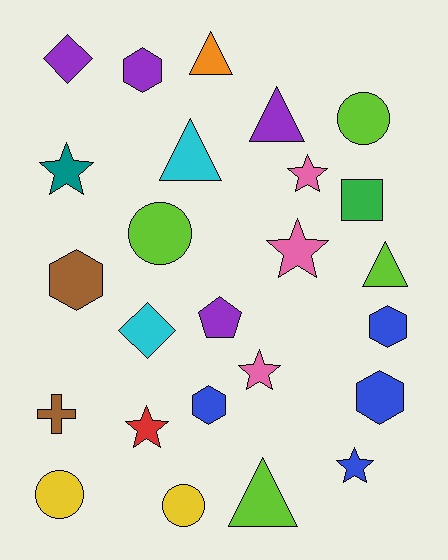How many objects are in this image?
There are 25 objects.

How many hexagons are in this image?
There are 5 hexagons.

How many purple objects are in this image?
There are 4 purple objects.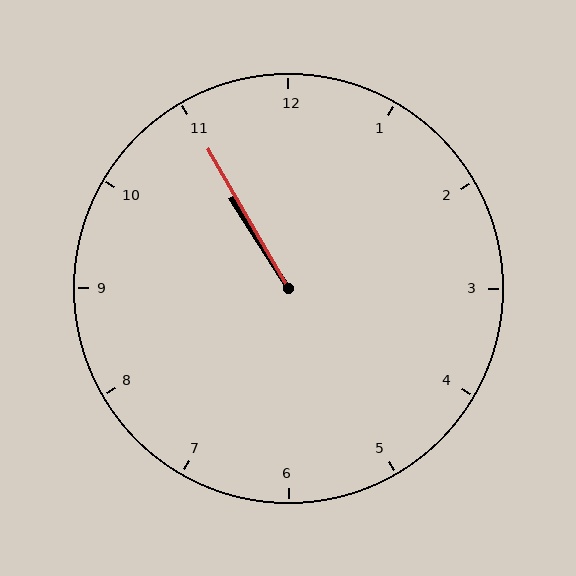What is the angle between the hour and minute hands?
Approximately 2 degrees.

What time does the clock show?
10:55.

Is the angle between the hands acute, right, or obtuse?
It is acute.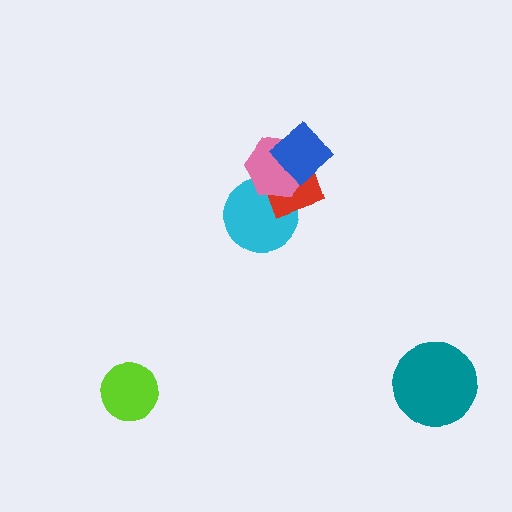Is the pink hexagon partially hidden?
Yes, it is partially covered by another shape.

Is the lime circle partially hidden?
No, no other shape covers it.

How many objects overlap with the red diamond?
3 objects overlap with the red diamond.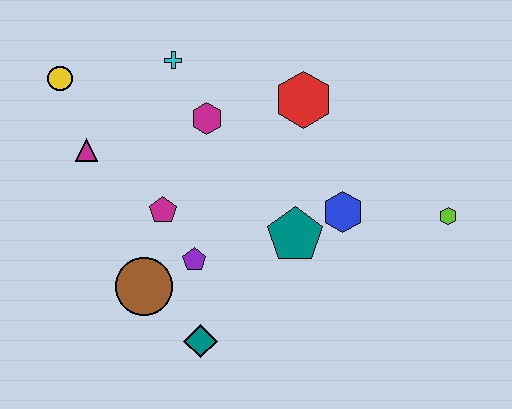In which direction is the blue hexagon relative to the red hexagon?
The blue hexagon is below the red hexagon.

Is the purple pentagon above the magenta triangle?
No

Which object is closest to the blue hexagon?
The teal pentagon is closest to the blue hexagon.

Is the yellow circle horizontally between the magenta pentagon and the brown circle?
No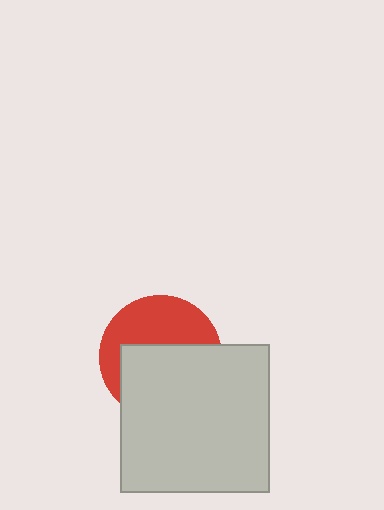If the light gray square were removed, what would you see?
You would see the complete red circle.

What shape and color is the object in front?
The object in front is a light gray square.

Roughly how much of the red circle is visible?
A small part of it is visible (roughly 44%).